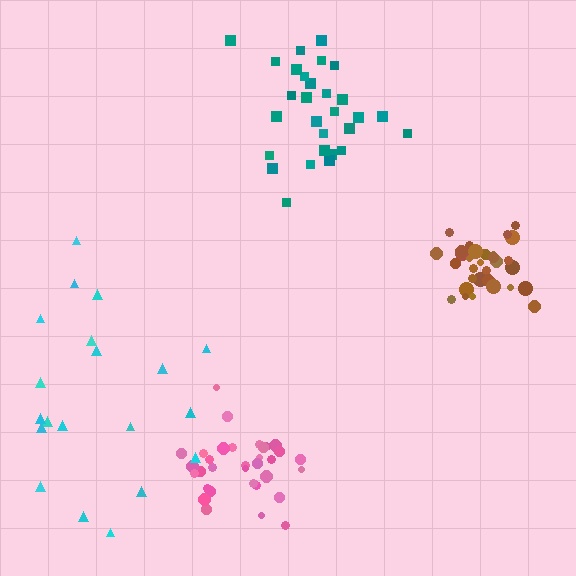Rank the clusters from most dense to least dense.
brown, pink, teal, cyan.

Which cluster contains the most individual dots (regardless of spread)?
Pink (33).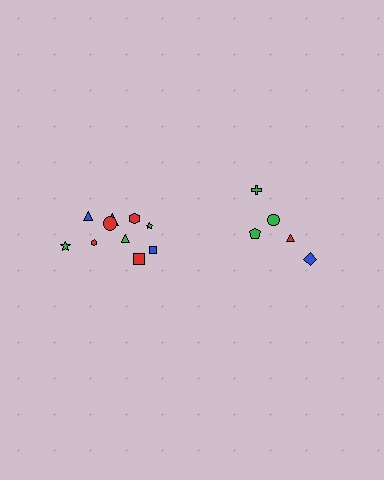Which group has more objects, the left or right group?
The left group.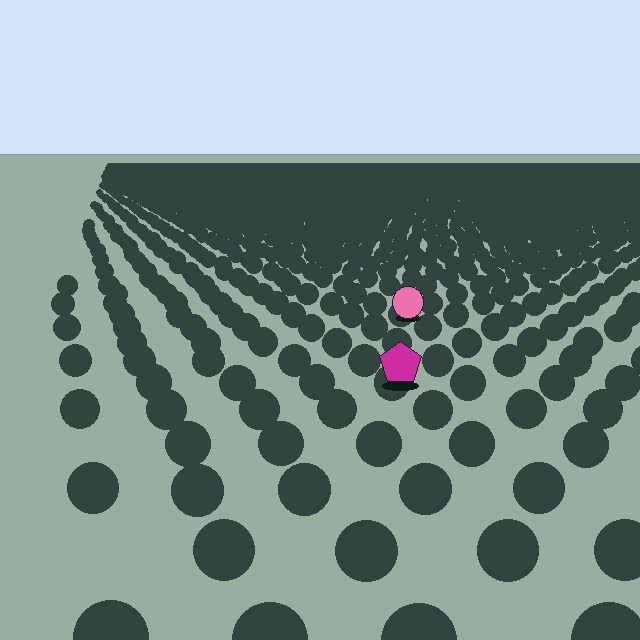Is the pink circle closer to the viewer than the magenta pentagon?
No. The magenta pentagon is closer — you can tell from the texture gradient: the ground texture is coarser near it.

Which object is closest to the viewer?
The magenta pentagon is closest. The texture marks near it are larger and more spread out.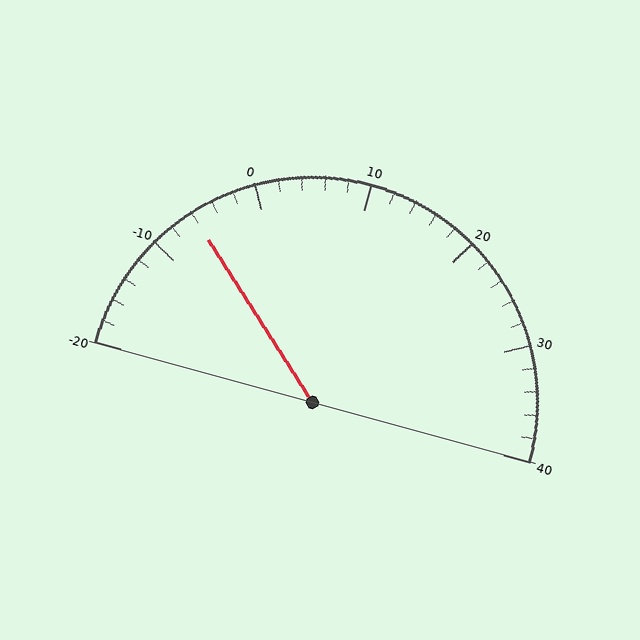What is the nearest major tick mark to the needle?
The nearest major tick mark is -10.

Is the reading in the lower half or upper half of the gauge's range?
The reading is in the lower half of the range (-20 to 40).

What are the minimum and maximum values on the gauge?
The gauge ranges from -20 to 40.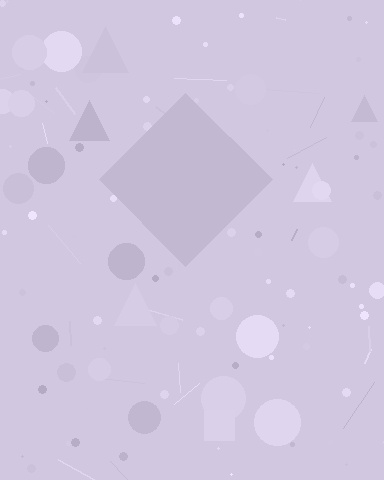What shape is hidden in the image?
A diamond is hidden in the image.